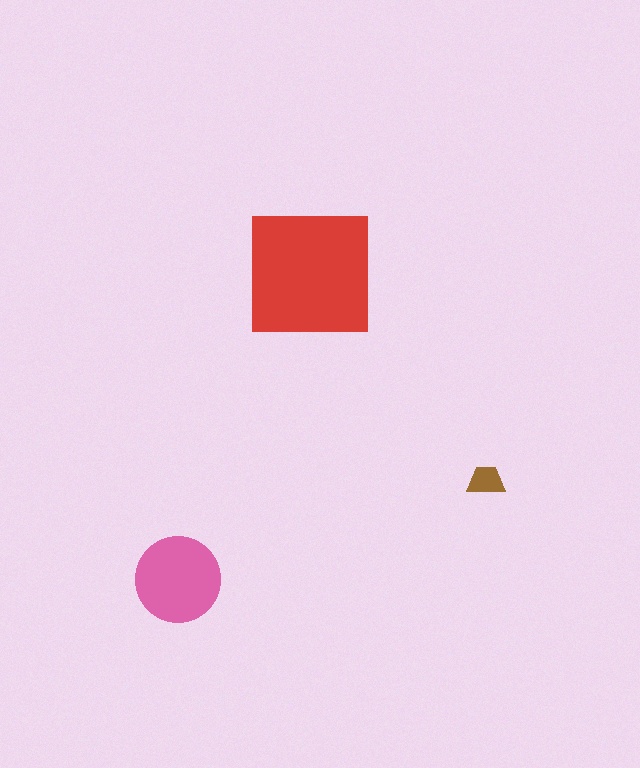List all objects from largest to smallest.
The red square, the pink circle, the brown trapezoid.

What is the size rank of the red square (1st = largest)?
1st.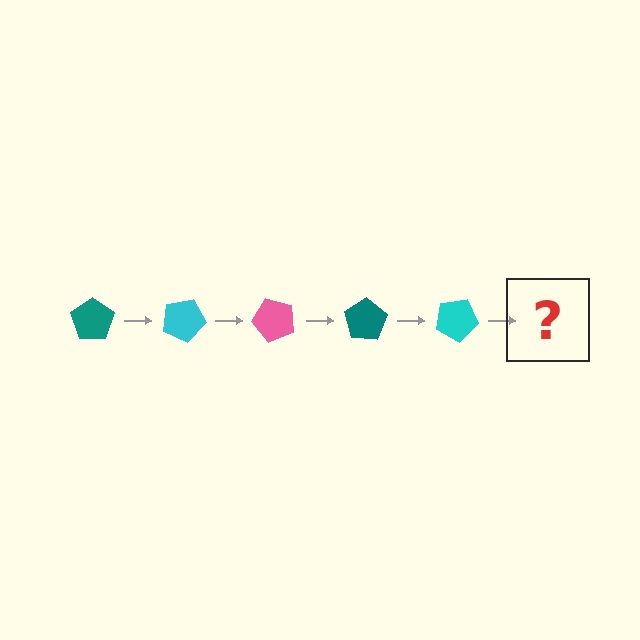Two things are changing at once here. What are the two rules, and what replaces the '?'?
The two rules are that it rotates 25 degrees each step and the color cycles through teal, cyan, and pink. The '?' should be a pink pentagon, rotated 125 degrees from the start.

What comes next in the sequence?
The next element should be a pink pentagon, rotated 125 degrees from the start.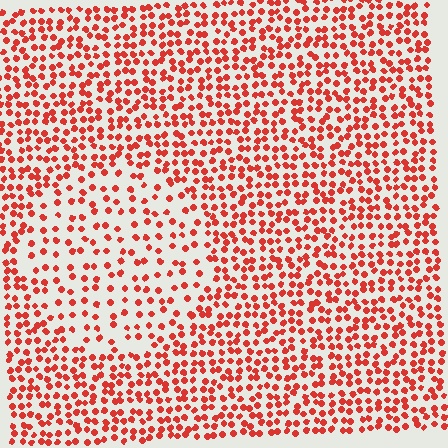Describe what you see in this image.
The image contains small red elements arranged at two different densities. A circle-shaped region is visible where the elements are less densely packed than the surrounding area.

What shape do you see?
I see a circle.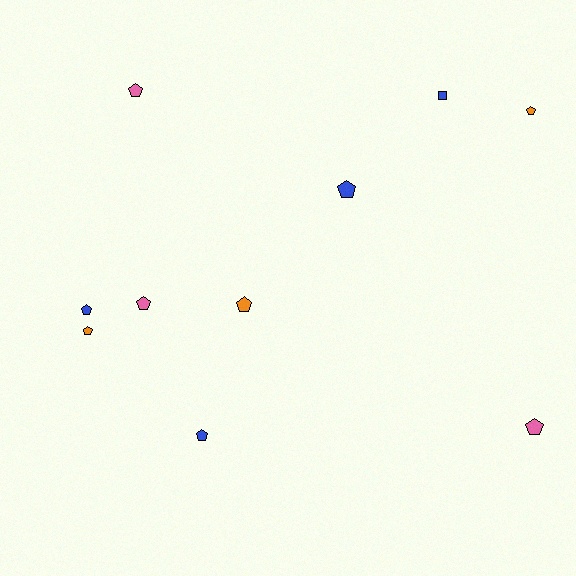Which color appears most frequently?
Blue, with 4 objects.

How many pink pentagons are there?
There are 3 pink pentagons.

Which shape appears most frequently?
Pentagon, with 9 objects.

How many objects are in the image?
There are 10 objects.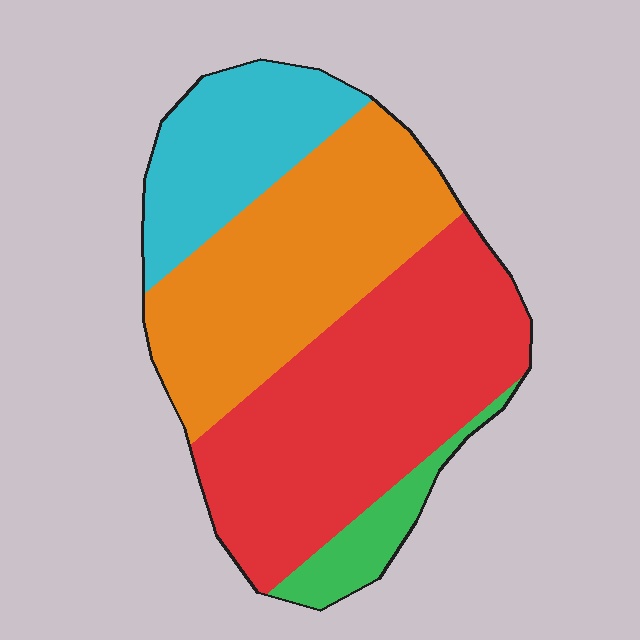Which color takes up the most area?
Red, at roughly 40%.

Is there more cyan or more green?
Cyan.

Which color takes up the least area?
Green, at roughly 5%.